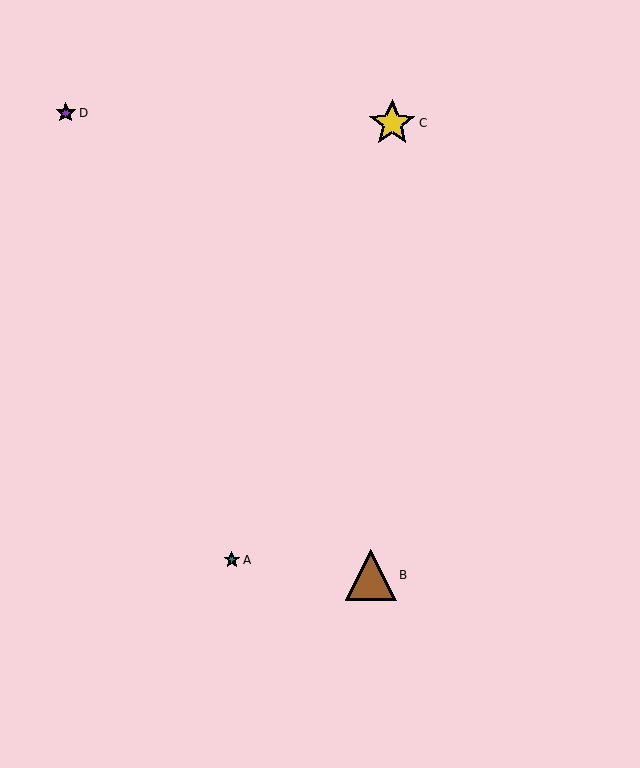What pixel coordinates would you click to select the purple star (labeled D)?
Click at (66, 113) to select the purple star D.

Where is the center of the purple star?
The center of the purple star is at (66, 113).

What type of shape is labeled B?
Shape B is a brown triangle.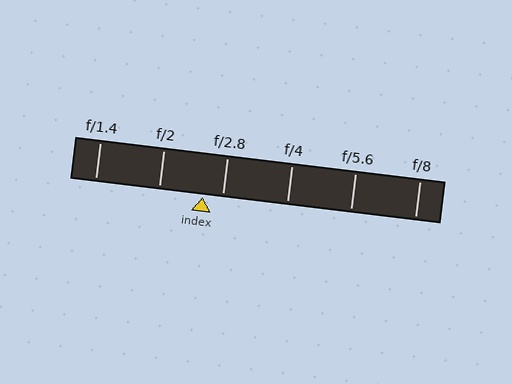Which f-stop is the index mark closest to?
The index mark is closest to f/2.8.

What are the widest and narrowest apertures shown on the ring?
The widest aperture shown is f/1.4 and the narrowest is f/8.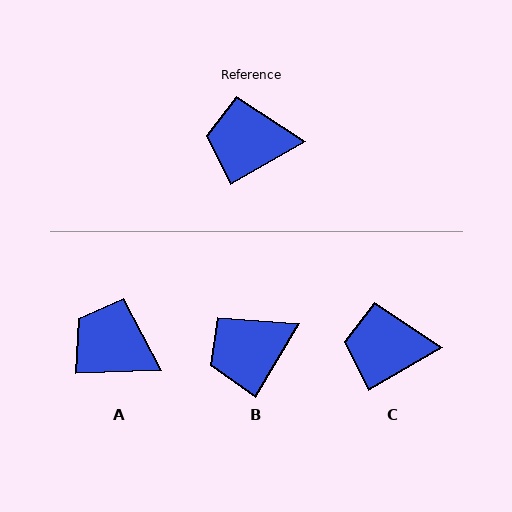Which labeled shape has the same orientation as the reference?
C.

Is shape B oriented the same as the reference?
No, it is off by about 29 degrees.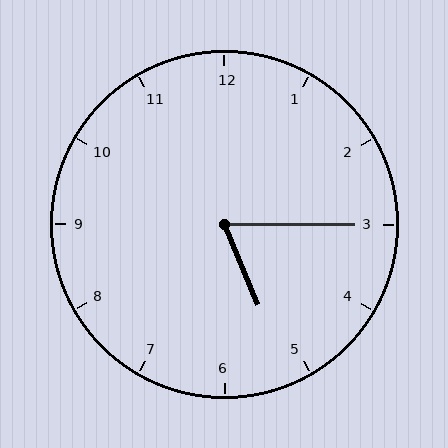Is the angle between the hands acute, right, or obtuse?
It is acute.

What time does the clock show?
5:15.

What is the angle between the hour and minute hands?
Approximately 68 degrees.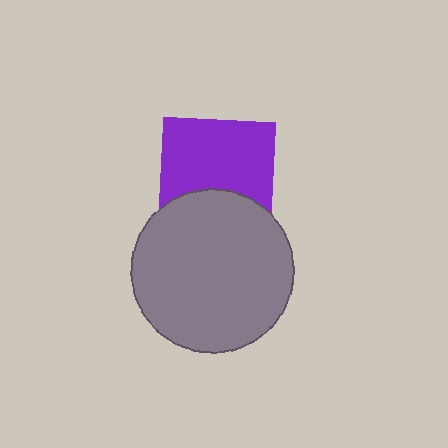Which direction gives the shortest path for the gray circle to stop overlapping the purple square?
Moving down gives the shortest separation.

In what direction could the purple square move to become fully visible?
The purple square could move up. That would shift it out from behind the gray circle entirely.